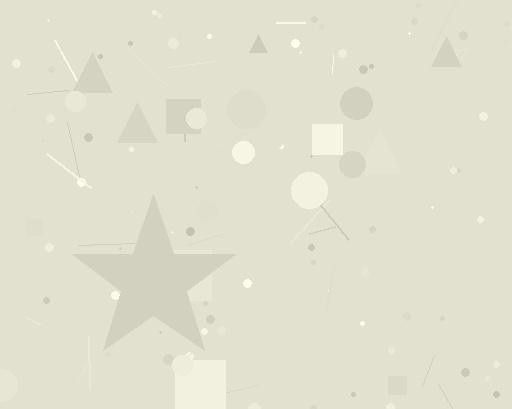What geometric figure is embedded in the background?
A star is embedded in the background.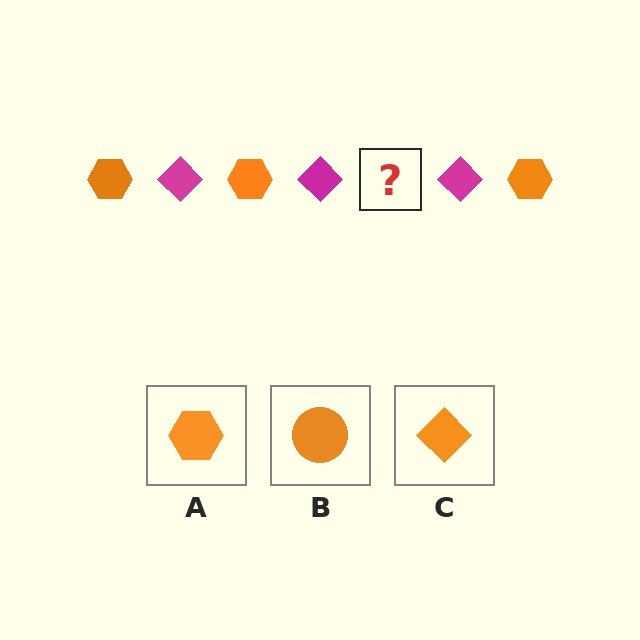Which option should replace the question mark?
Option A.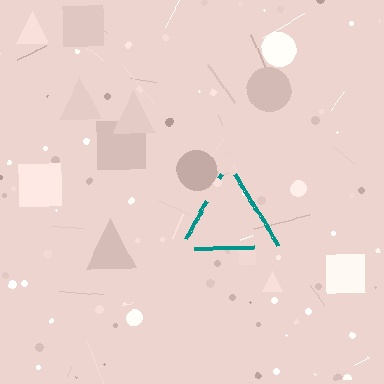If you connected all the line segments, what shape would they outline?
They would outline a triangle.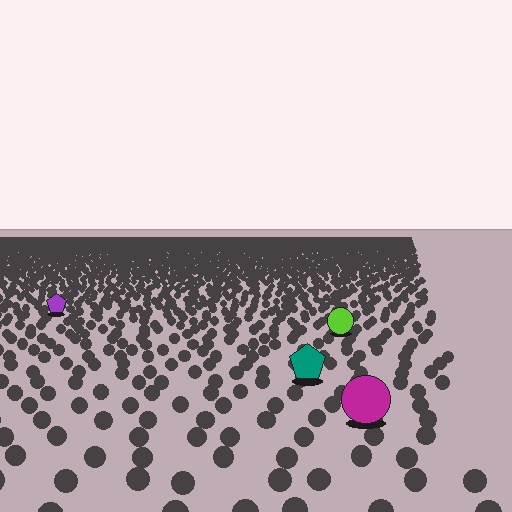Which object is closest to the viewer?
The magenta circle is closest. The texture marks near it are larger and more spread out.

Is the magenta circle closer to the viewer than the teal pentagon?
Yes. The magenta circle is closer — you can tell from the texture gradient: the ground texture is coarser near it.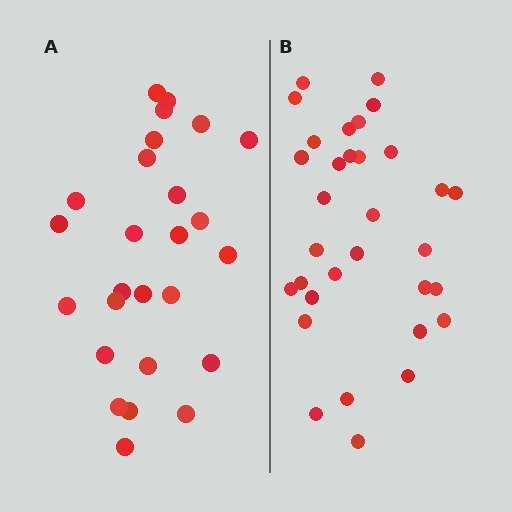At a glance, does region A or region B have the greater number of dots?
Region B (the right region) has more dots.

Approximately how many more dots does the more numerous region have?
Region B has about 6 more dots than region A.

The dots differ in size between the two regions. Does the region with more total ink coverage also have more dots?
No. Region A has more total ink coverage because its dots are larger, but region B actually contains more individual dots. Total area can be misleading — the number of items is what matters here.